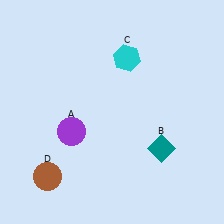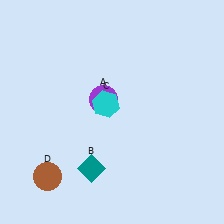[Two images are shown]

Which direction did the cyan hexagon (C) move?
The cyan hexagon (C) moved down.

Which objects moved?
The objects that moved are: the purple circle (A), the teal diamond (B), the cyan hexagon (C).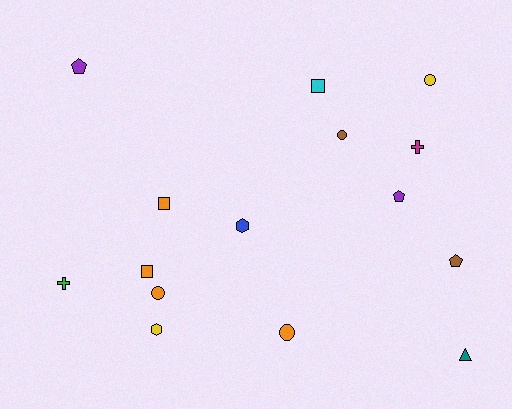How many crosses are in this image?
There are 2 crosses.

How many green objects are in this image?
There is 1 green object.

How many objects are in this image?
There are 15 objects.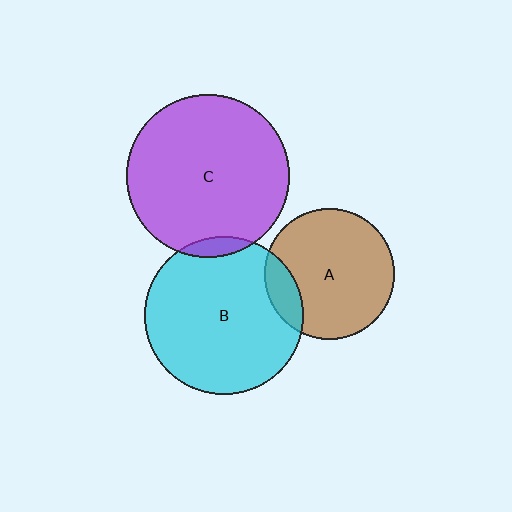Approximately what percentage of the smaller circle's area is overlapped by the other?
Approximately 5%.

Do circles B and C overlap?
Yes.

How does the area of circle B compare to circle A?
Approximately 1.5 times.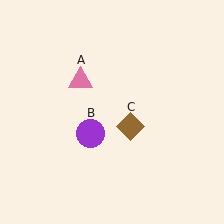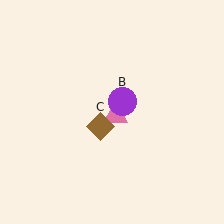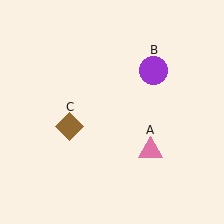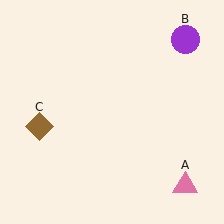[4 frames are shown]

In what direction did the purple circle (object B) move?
The purple circle (object B) moved up and to the right.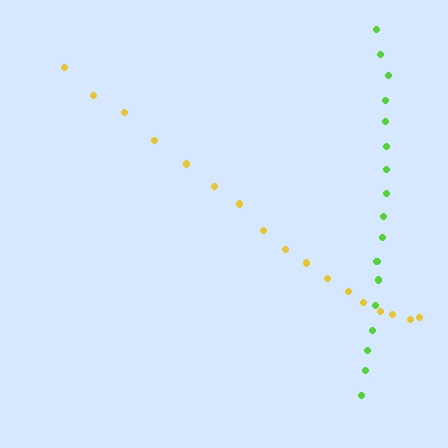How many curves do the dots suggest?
There are 2 distinct paths.